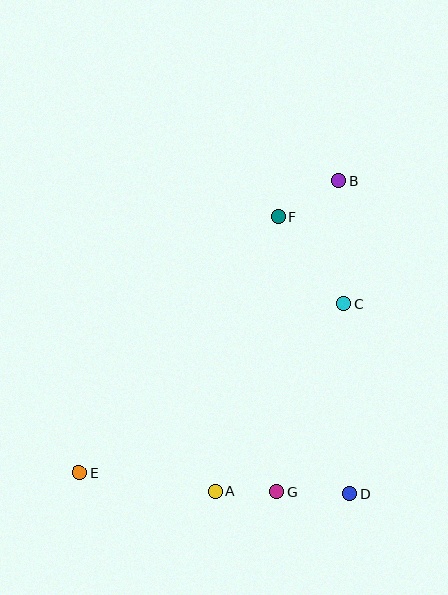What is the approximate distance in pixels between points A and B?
The distance between A and B is approximately 334 pixels.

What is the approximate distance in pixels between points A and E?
The distance between A and E is approximately 137 pixels.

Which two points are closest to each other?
Points A and G are closest to each other.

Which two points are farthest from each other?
Points B and E are farthest from each other.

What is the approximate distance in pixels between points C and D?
The distance between C and D is approximately 190 pixels.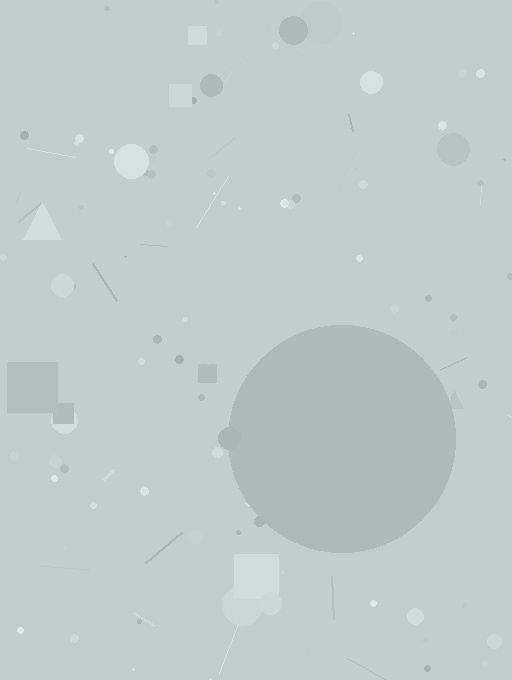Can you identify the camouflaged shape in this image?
The camouflaged shape is a circle.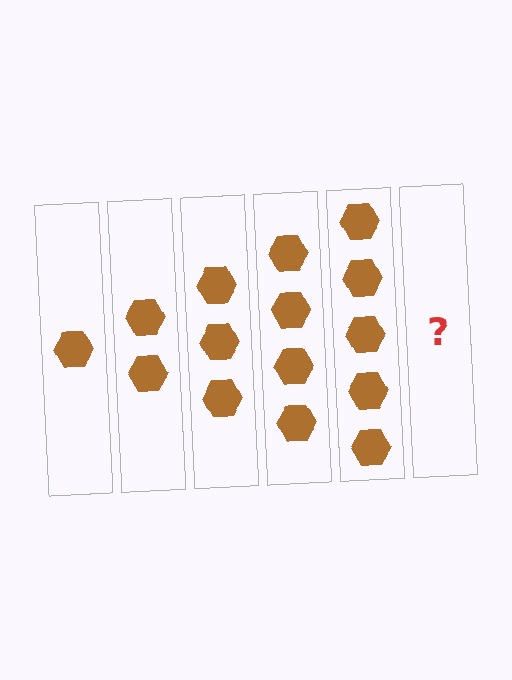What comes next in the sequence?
The next element should be 6 hexagons.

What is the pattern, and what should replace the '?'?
The pattern is that each step adds one more hexagon. The '?' should be 6 hexagons.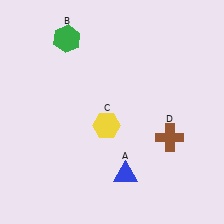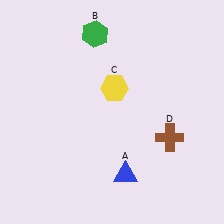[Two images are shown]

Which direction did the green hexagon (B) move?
The green hexagon (B) moved right.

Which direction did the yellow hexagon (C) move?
The yellow hexagon (C) moved up.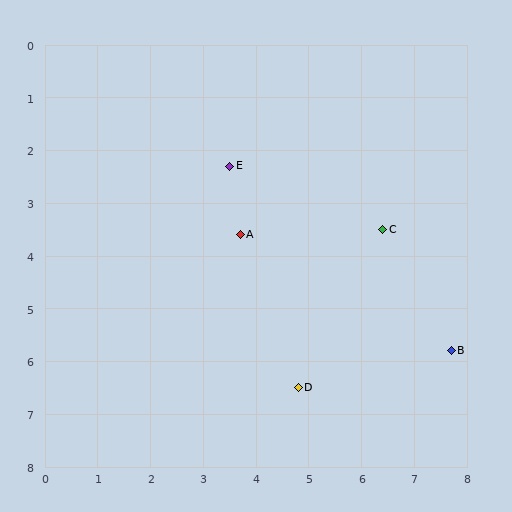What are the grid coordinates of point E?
Point E is at approximately (3.5, 2.3).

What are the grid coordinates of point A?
Point A is at approximately (3.7, 3.6).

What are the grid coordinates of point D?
Point D is at approximately (4.8, 6.5).